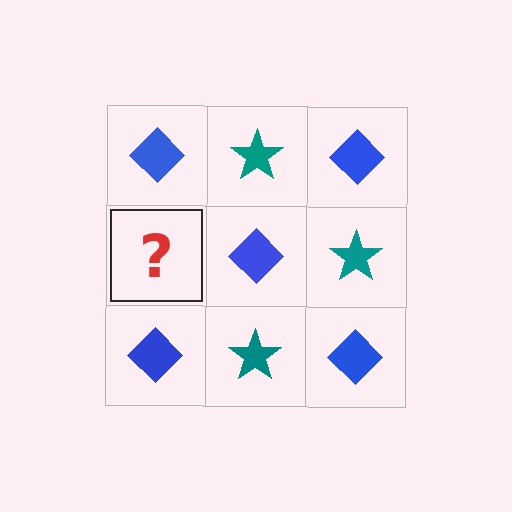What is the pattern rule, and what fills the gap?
The rule is that it alternates blue diamond and teal star in a checkerboard pattern. The gap should be filled with a teal star.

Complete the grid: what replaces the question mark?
The question mark should be replaced with a teal star.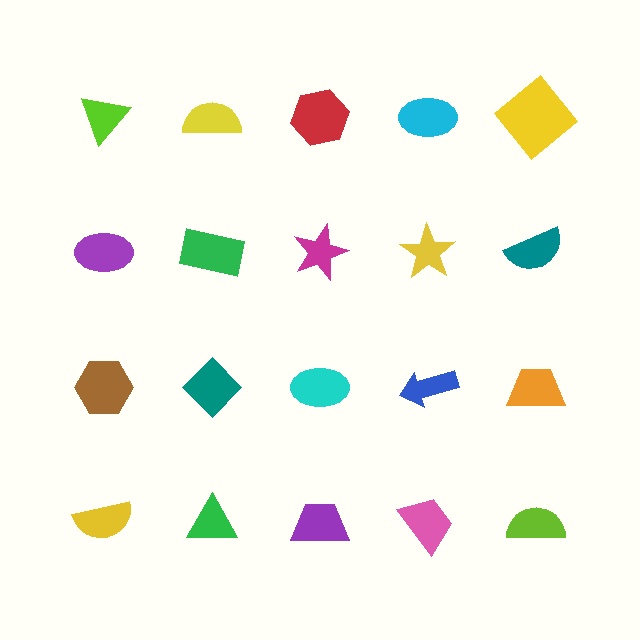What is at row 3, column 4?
A blue arrow.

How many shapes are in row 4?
5 shapes.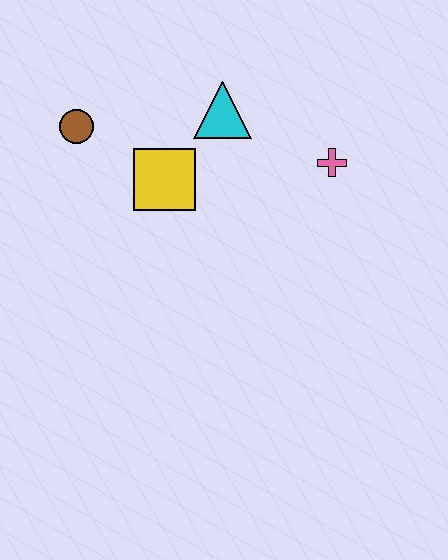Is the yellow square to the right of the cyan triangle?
No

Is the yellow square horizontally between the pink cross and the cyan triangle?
No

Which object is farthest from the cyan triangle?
The brown circle is farthest from the cyan triangle.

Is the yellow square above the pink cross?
No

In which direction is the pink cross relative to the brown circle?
The pink cross is to the right of the brown circle.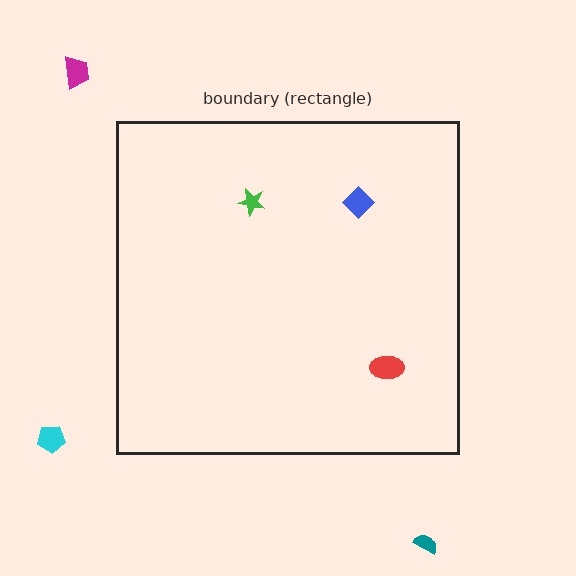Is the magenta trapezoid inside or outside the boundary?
Outside.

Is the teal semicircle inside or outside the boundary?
Outside.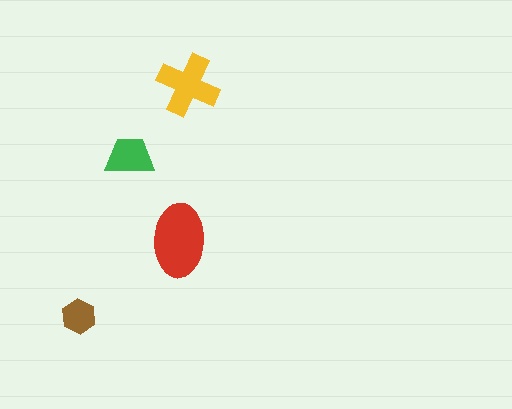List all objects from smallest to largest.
The brown hexagon, the green trapezoid, the yellow cross, the red ellipse.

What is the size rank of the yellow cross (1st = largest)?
2nd.